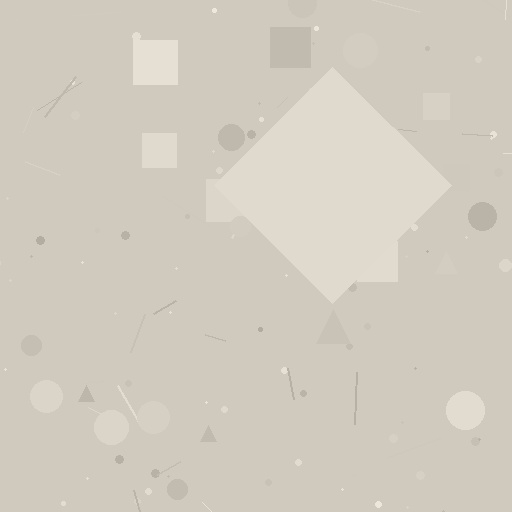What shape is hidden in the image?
A diamond is hidden in the image.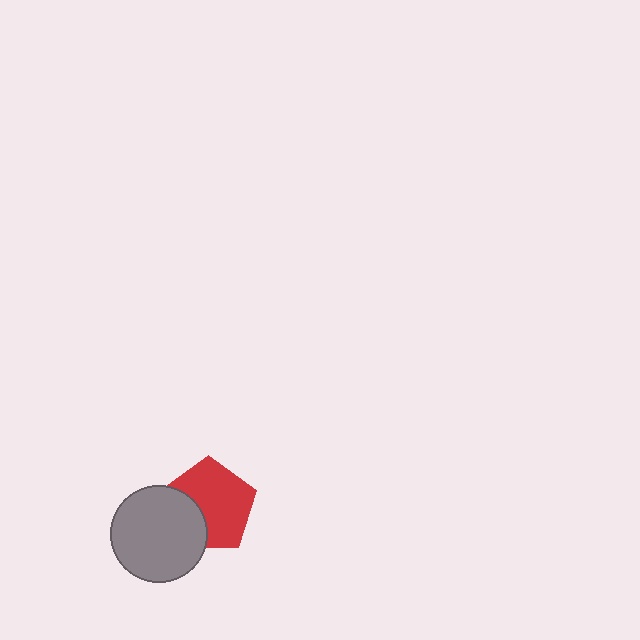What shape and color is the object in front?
The object in front is a gray circle.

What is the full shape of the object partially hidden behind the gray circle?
The partially hidden object is a red pentagon.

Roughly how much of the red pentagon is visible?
Most of it is visible (roughly 69%).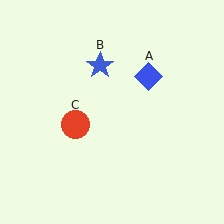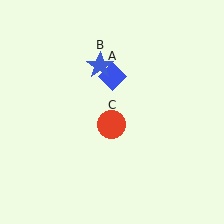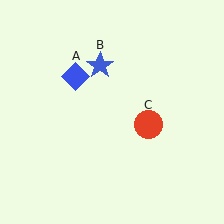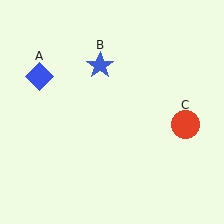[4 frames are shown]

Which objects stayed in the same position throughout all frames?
Blue star (object B) remained stationary.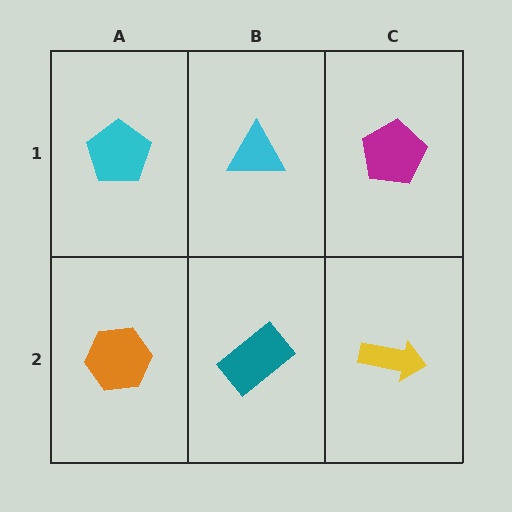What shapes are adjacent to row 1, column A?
An orange hexagon (row 2, column A), a cyan triangle (row 1, column B).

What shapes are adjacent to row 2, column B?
A cyan triangle (row 1, column B), an orange hexagon (row 2, column A), a yellow arrow (row 2, column C).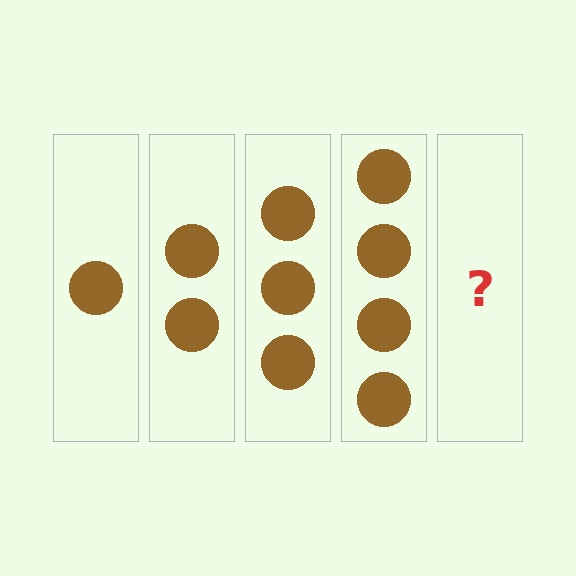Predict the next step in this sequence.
The next step is 5 circles.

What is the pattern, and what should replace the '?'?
The pattern is that each step adds one more circle. The '?' should be 5 circles.